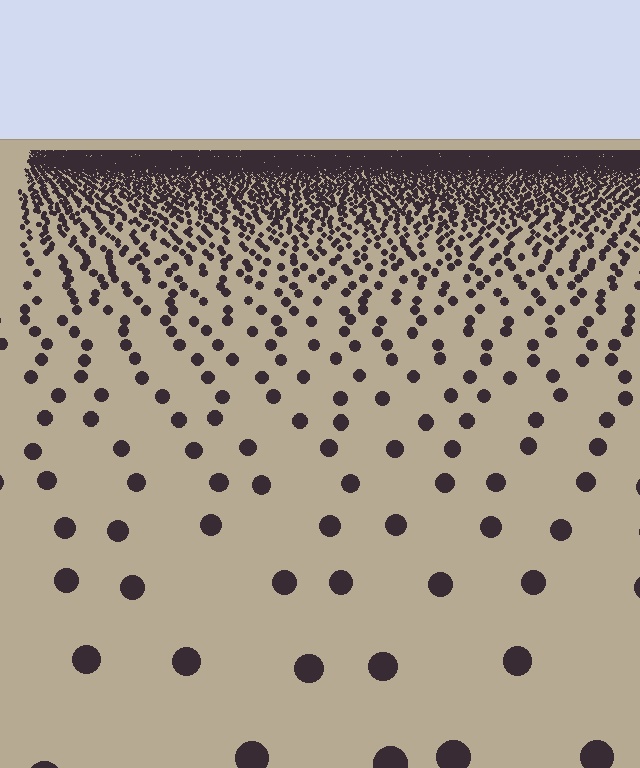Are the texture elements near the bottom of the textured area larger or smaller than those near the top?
Larger. Near the bottom, elements are closer to the viewer and appear at a bigger on-screen size.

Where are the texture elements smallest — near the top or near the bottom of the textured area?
Near the top.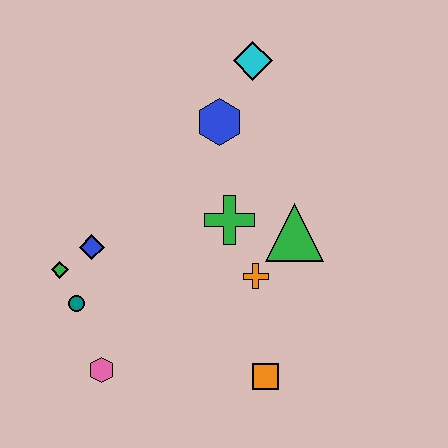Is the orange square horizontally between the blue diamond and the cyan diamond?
No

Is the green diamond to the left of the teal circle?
Yes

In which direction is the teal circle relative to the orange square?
The teal circle is to the left of the orange square.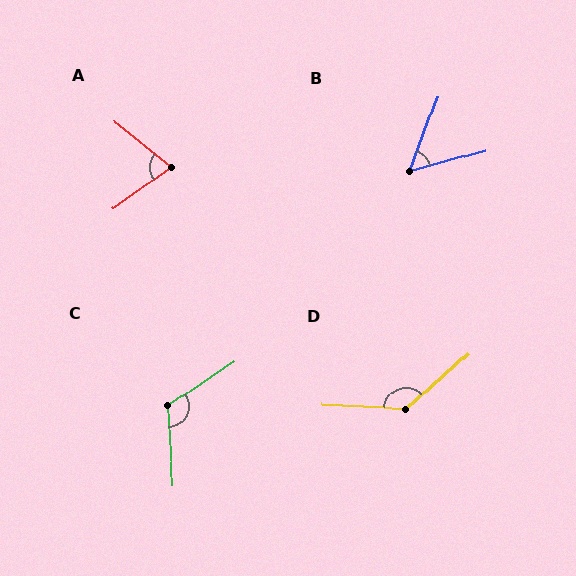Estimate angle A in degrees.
Approximately 74 degrees.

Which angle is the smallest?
B, at approximately 54 degrees.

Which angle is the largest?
D, at approximately 135 degrees.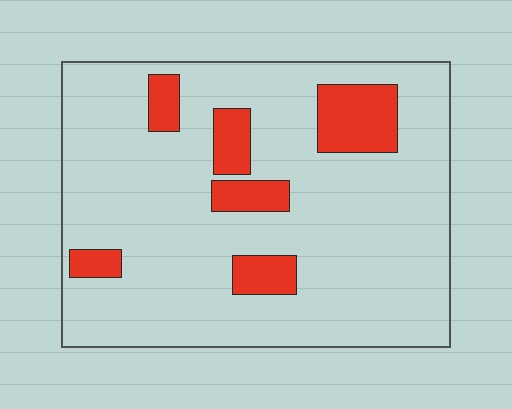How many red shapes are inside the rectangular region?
6.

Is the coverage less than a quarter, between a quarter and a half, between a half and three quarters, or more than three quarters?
Less than a quarter.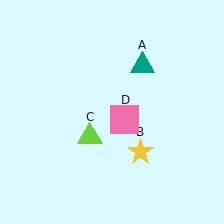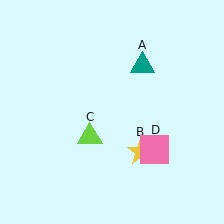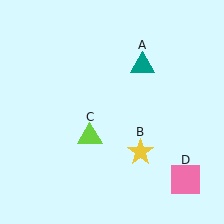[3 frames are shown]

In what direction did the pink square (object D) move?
The pink square (object D) moved down and to the right.